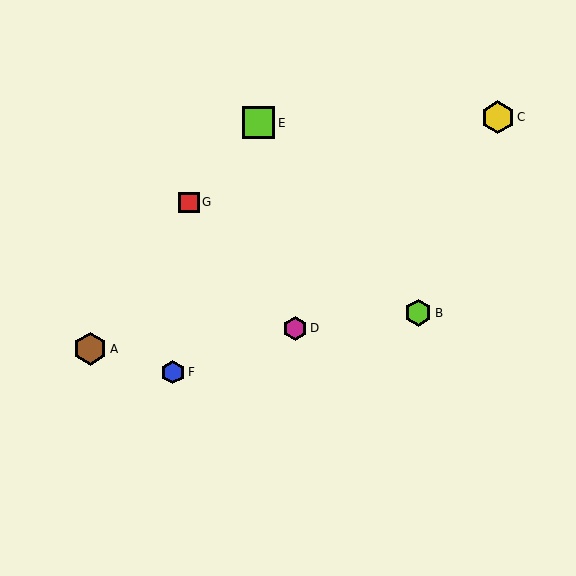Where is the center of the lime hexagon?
The center of the lime hexagon is at (418, 313).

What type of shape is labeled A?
Shape A is a brown hexagon.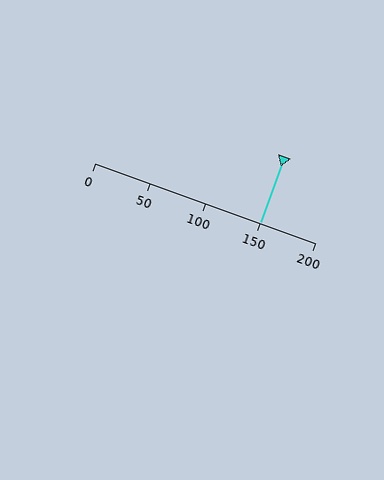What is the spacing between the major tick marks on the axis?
The major ticks are spaced 50 apart.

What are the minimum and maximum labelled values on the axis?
The axis runs from 0 to 200.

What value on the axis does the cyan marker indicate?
The marker indicates approximately 150.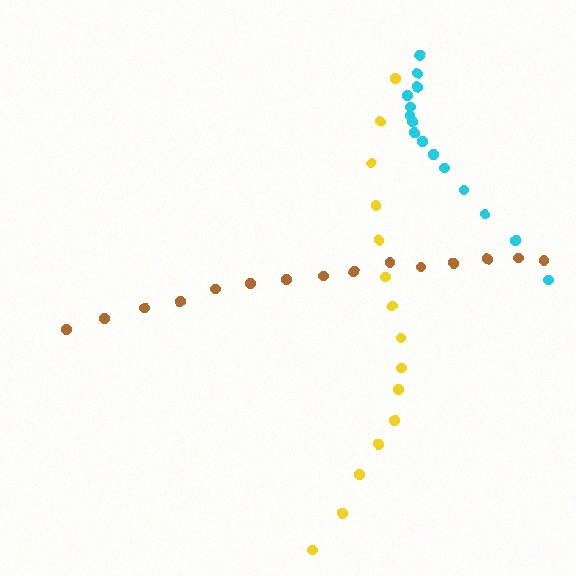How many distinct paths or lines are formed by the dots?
There are 3 distinct paths.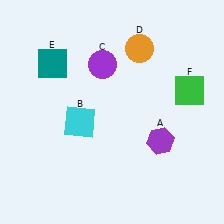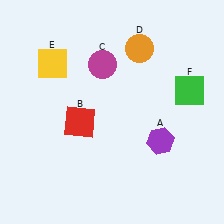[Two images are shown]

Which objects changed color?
B changed from cyan to red. C changed from purple to magenta. E changed from teal to yellow.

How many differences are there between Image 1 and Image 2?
There are 3 differences between the two images.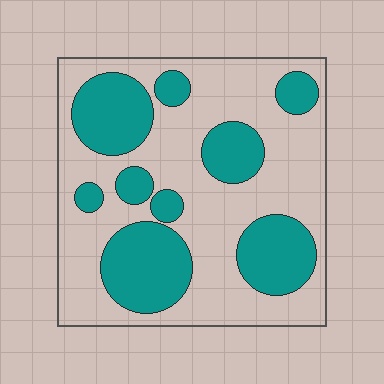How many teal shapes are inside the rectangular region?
9.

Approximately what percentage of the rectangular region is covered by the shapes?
Approximately 35%.